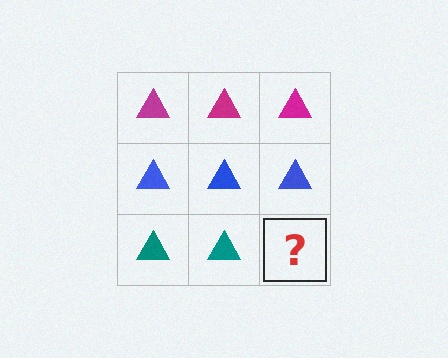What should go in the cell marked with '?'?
The missing cell should contain a teal triangle.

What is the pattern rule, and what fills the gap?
The rule is that each row has a consistent color. The gap should be filled with a teal triangle.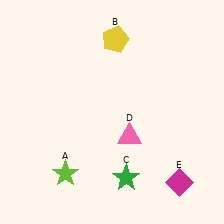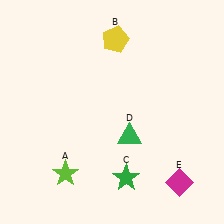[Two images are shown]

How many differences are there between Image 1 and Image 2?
There is 1 difference between the two images.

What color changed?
The triangle (D) changed from pink in Image 1 to green in Image 2.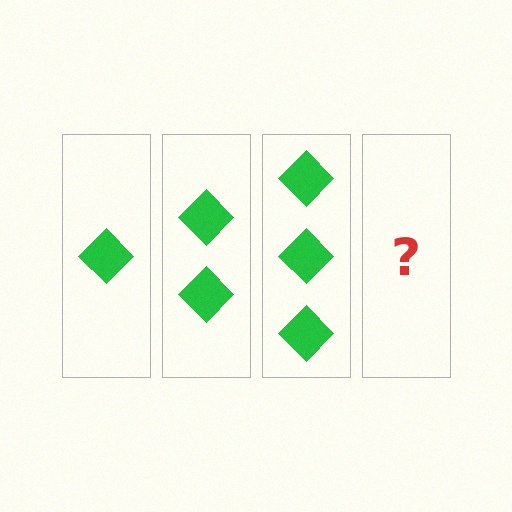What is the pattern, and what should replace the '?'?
The pattern is that each step adds one more diamond. The '?' should be 4 diamonds.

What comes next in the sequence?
The next element should be 4 diamonds.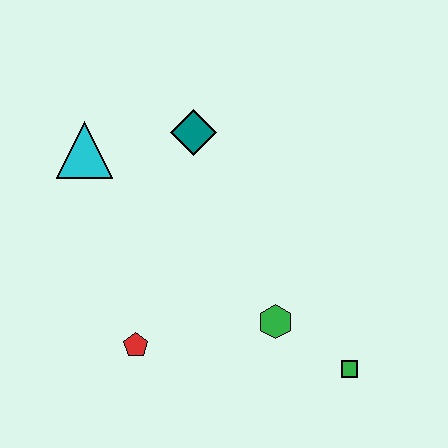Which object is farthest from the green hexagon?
The cyan triangle is farthest from the green hexagon.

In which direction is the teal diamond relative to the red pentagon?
The teal diamond is above the red pentagon.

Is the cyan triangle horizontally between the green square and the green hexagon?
No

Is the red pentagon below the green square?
No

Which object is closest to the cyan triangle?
The teal diamond is closest to the cyan triangle.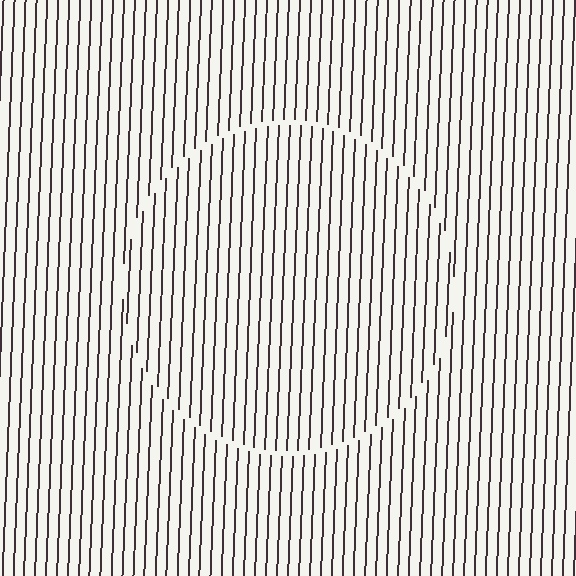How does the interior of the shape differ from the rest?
The interior of the shape contains the same grating, shifted by half a period — the contour is defined by the phase discontinuity where line-ends from the inner and outer gratings abut.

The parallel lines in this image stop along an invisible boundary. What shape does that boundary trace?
An illusory circle. The interior of the shape contains the same grating, shifted by half a period — the contour is defined by the phase discontinuity where line-ends from the inner and outer gratings abut.